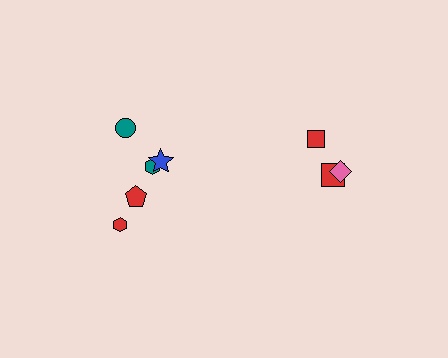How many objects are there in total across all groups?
There are 8 objects.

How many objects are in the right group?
There are 3 objects.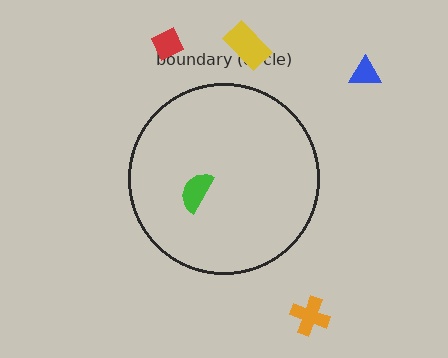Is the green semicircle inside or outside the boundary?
Inside.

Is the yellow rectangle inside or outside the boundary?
Outside.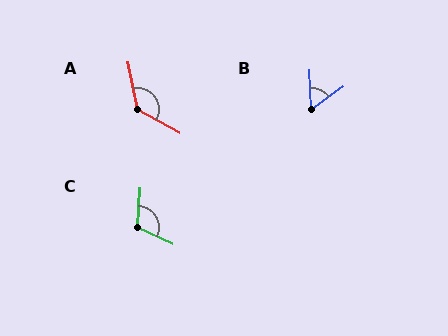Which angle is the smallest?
B, at approximately 56 degrees.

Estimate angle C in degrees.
Approximately 111 degrees.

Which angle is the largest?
A, at approximately 130 degrees.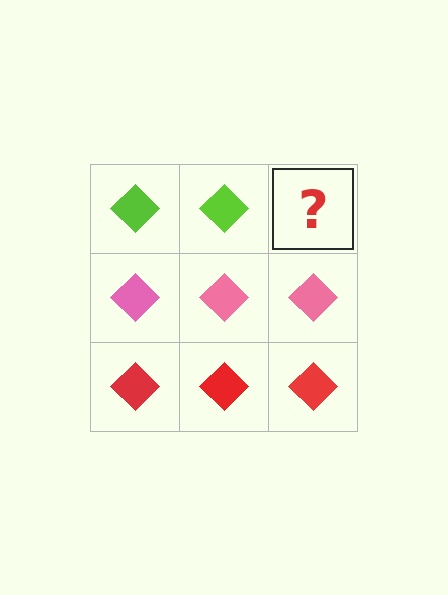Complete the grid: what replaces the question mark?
The question mark should be replaced with a lime diamond.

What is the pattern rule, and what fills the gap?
The rule is that each row has a consistent color. The gap should be filled with a lime diamond.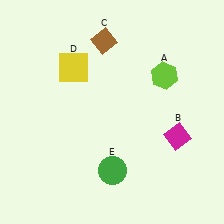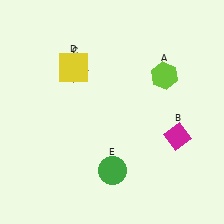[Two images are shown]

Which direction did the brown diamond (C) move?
The brown diamond (C) moved left.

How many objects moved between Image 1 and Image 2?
1 object moved between the two images.